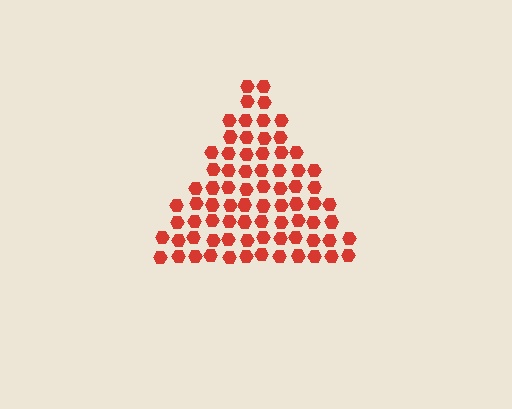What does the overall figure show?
The overall figure shows a triangle.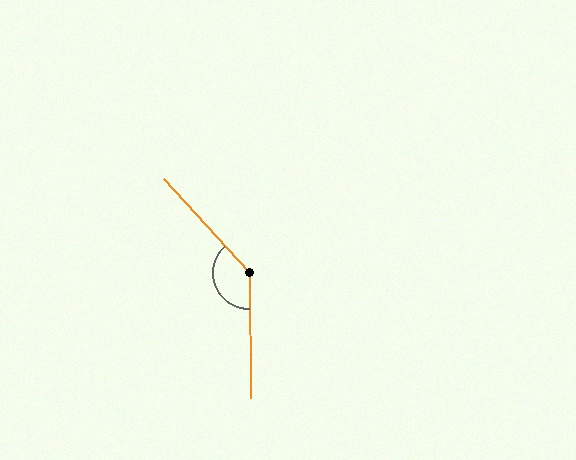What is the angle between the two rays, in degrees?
Approximately 138 degrees.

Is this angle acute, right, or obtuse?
It is obtuse.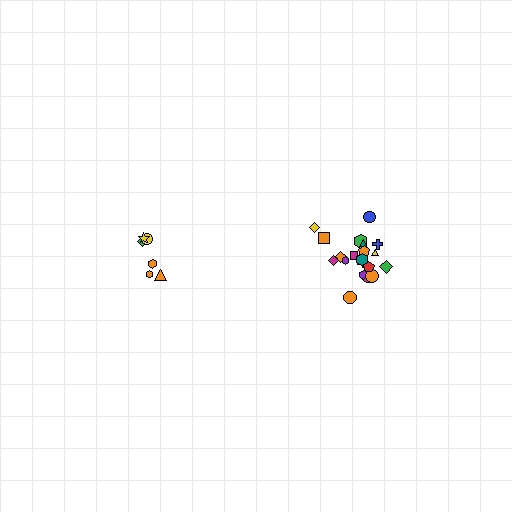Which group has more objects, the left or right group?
The right group.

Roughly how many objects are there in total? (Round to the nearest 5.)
Roughly 30 objects in total.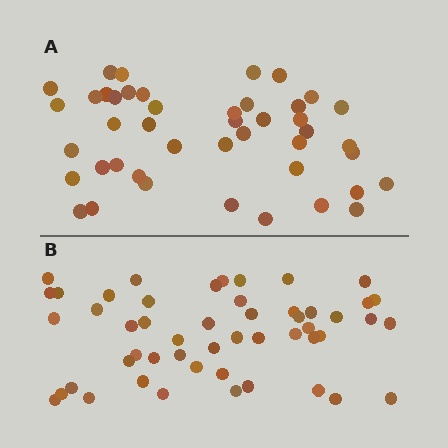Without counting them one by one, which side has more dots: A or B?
Region B (the bottom region) has more dots.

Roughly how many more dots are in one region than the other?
Region B has roughly 8 or so more dots than region A.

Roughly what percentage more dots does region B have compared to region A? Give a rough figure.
About 15% more.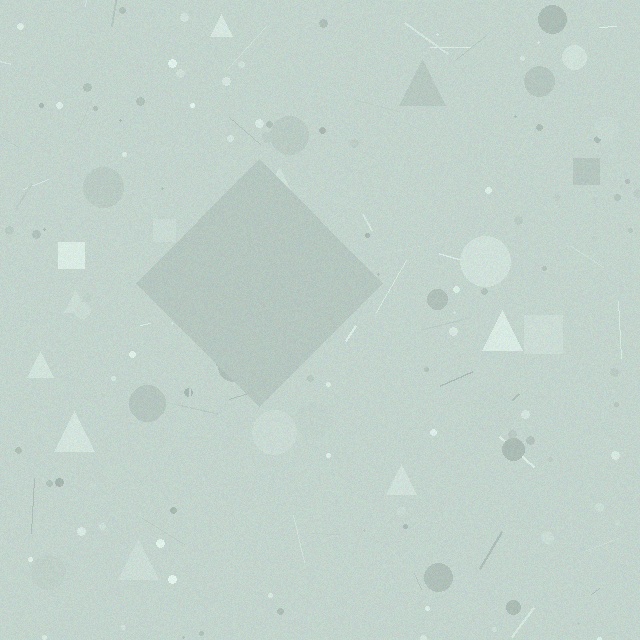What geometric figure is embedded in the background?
A diamond is embedded in the background.